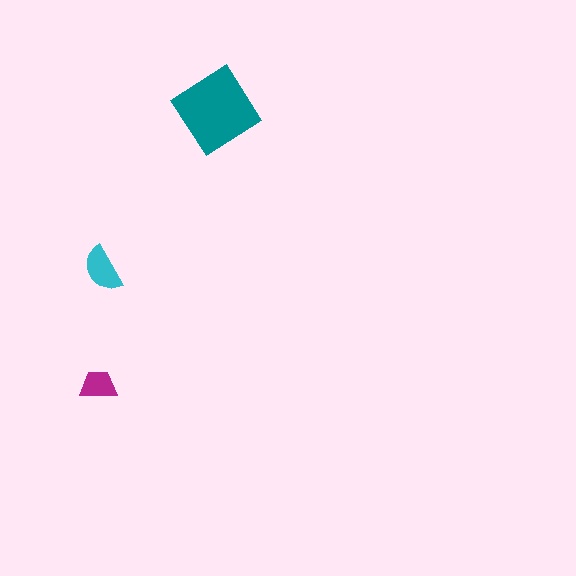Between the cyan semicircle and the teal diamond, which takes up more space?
The teal diamond.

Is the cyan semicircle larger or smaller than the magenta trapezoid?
Larger.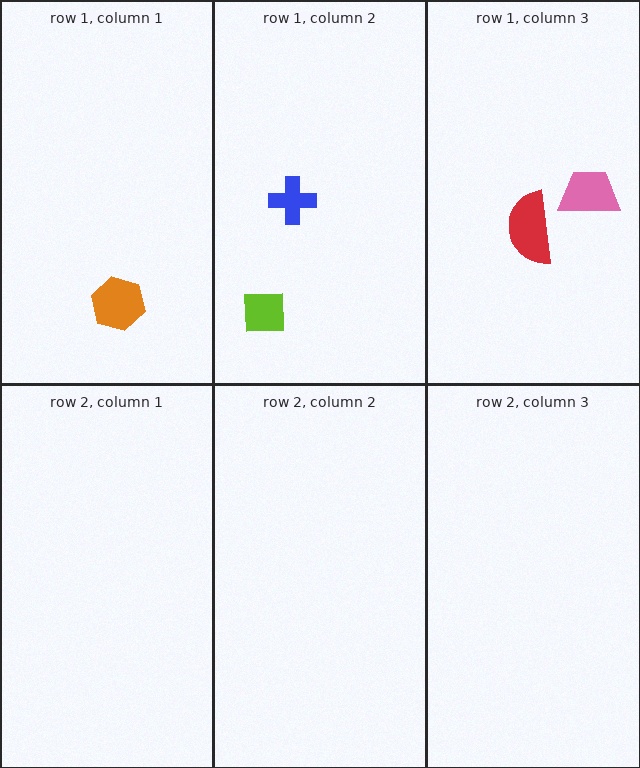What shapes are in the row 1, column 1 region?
The orange hexagon.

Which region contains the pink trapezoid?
The row 1, column 3 region.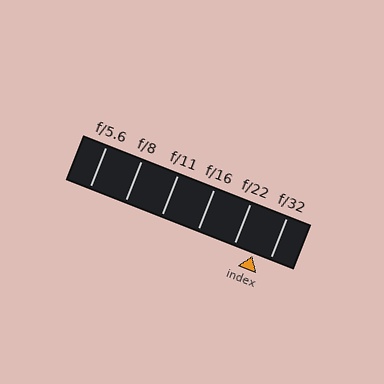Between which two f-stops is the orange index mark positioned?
The index mark is between f/22 and f/32.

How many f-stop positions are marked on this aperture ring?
There are 6 f-stop positions marked.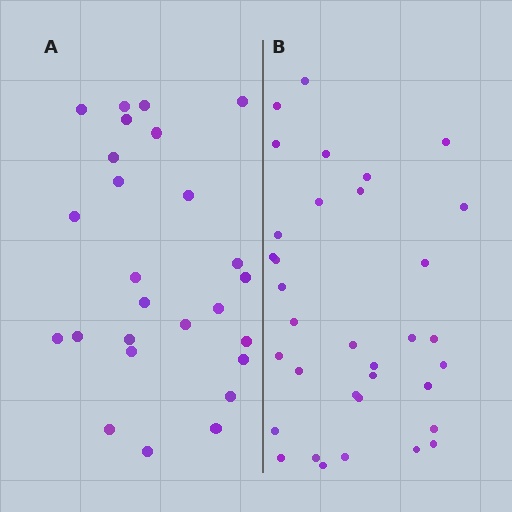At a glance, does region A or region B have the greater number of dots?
Region B (the right region) has more dots.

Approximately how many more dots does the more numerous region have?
Region B has roughly 8 or so more dots than region A.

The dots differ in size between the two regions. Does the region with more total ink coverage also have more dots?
No. Region A has more total ink coverage because its dots are larger, but region B actually contains more individual dots. Total area can be misleading — the number of items is what matters here.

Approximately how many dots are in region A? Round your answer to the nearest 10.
About 30 dots. (The exact count is 26, which rounds to 30.)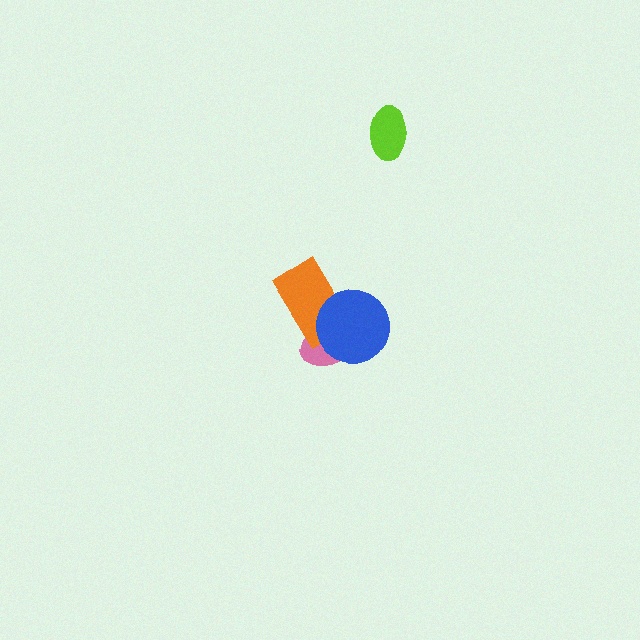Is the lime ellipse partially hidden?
No, no other shape covers it.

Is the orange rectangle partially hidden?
Yes, it is partially covered by another shape.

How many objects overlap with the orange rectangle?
2 objects overlap with the orange rectangle.